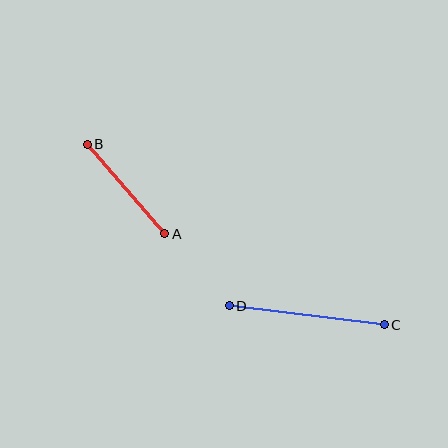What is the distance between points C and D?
The distance is approximately 156 pixels.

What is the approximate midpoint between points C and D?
The midpoint is at approximately (307, 315) pixels.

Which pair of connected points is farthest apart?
Points C and D are farthest apart.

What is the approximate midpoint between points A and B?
The midpoint is at approximately (126, 189) pixels.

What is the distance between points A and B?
The distance is approximately 119 pixels.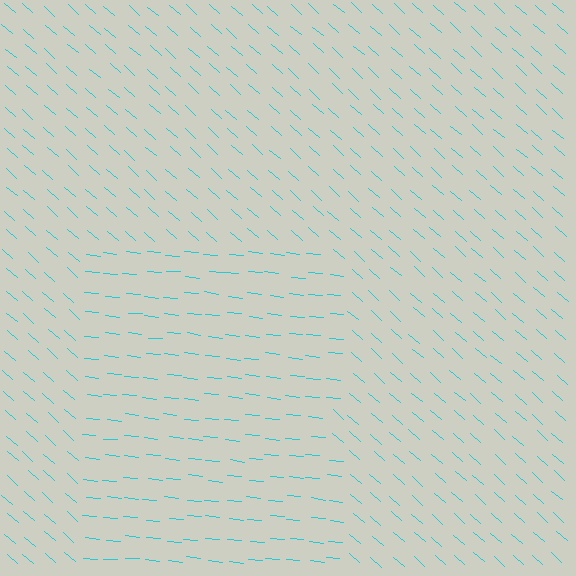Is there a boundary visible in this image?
Yes, there is a texture boundary formed by a change in line orientation.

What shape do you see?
I see a rectangle.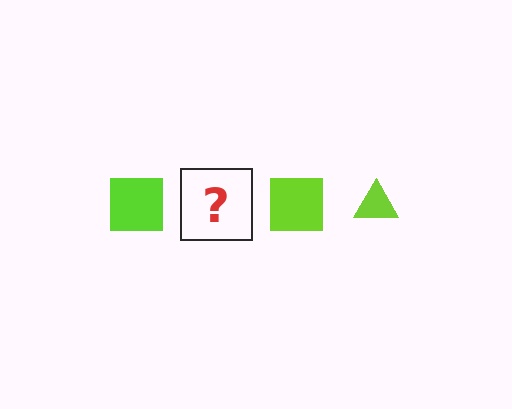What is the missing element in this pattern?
The missing element is a lime triangle.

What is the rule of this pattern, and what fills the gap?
The rule is that the pattern cycles through square, triangle shapes in lime. The gap should be filled with a lime triangle.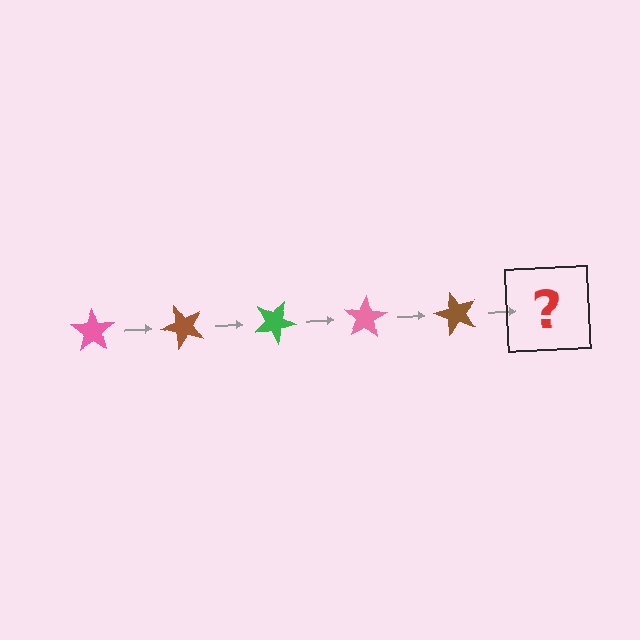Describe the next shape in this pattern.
It should be a green star, rotated 250 degrees from the start.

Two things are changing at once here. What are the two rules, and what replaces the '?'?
The two rules are that it rotates 50 degrees each step and the color cycles through pink, brown, and green. The '?' should be a green star, rotated 250 degrees from the start.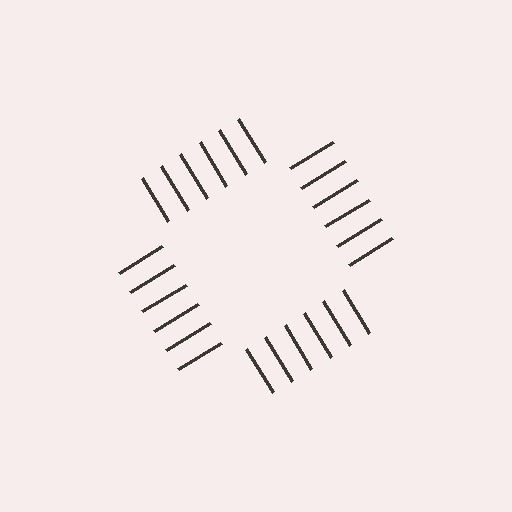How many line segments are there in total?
24 — 6 along each of the 4 edges.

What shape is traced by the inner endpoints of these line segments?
An illusory square — the line segments terminate on its edges but no continuous stroke is drawn.